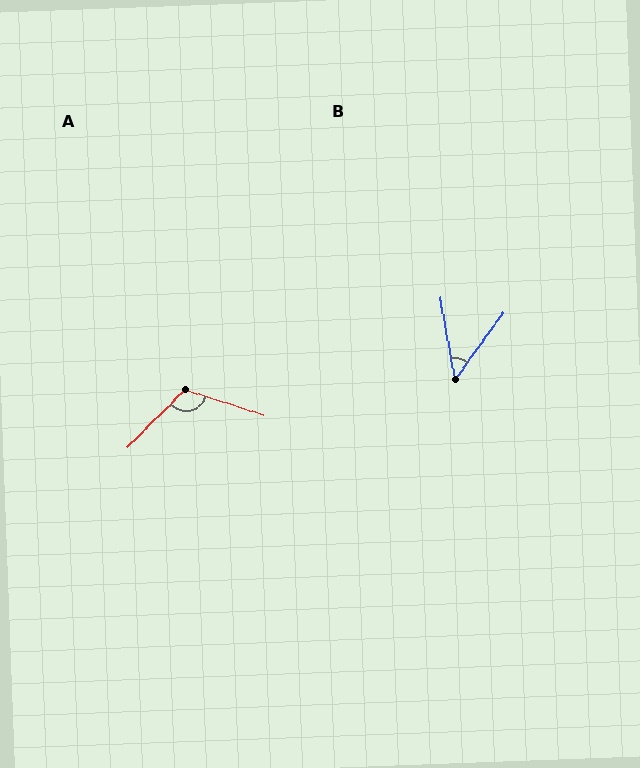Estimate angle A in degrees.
Approximately 117 degrees.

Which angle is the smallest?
B, at approximately 47 degrees.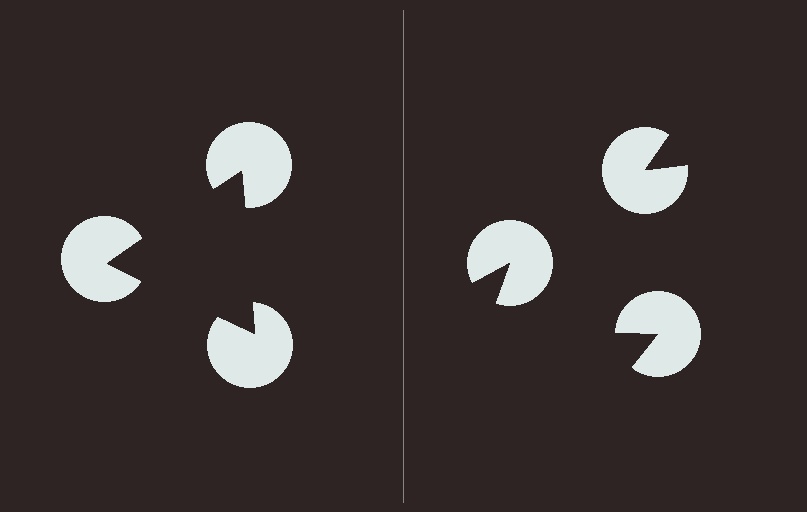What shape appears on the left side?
An illusory triangle.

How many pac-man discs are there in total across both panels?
6 — 3 on each side.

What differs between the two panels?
The pac-man discs are positioned identically on both sides; only the wedge orientations differ. On the left they align to a triangle; on the right they are misaligned.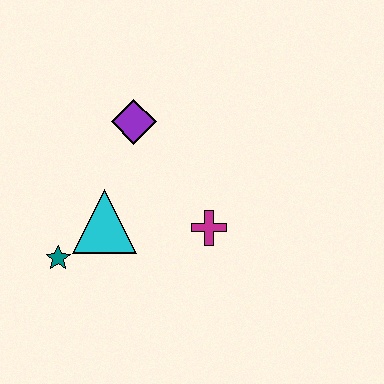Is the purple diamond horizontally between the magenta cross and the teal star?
Yes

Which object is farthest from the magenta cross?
The teal star is farthest from the magenta cross.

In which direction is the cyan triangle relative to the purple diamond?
The cyan triangle is below the purple diamond.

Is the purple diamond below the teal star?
No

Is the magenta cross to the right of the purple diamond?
Yes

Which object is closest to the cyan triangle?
The teal star is closest to the cyan triangle.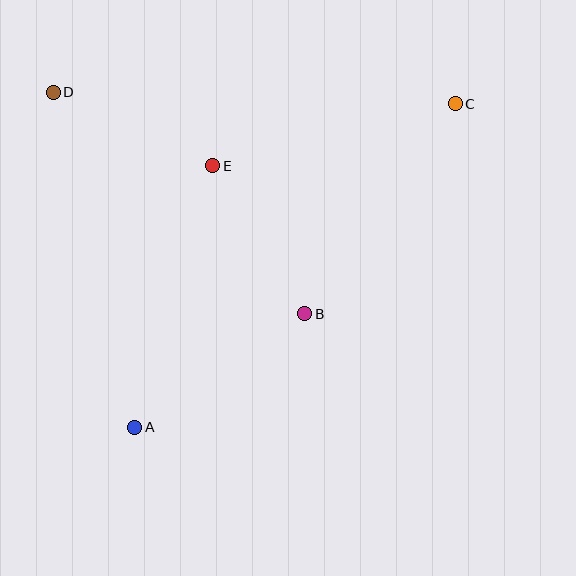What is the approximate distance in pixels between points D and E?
The distance between D and E is approximately 176 pixels.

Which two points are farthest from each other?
Points A and C are farthest from each other.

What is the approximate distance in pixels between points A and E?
The distance between A and E is approximately 273 pixels.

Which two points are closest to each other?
Points B and E are closest to each other.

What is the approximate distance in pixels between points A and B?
The distance between A and B is approximately 205 pixels.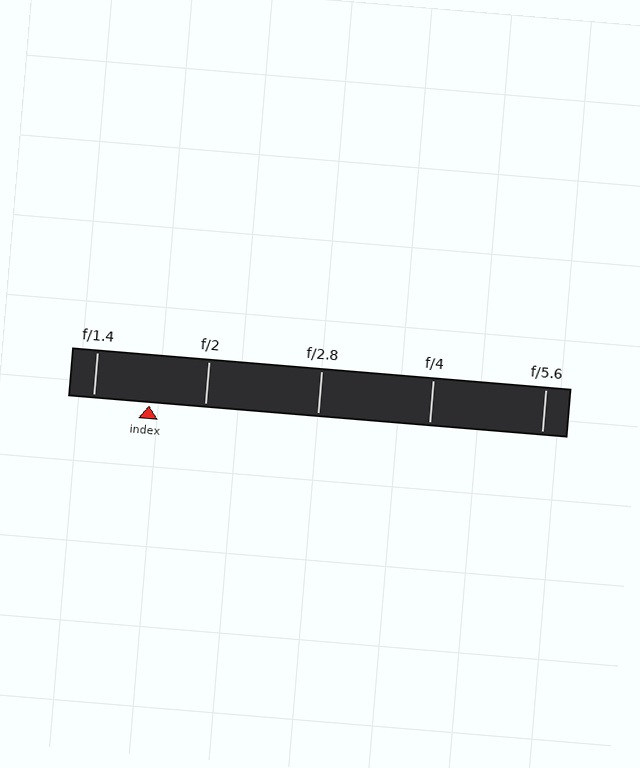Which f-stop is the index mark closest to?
The index mark is closest to f/2.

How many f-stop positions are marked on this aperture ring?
There are 5 f-stop positions marked.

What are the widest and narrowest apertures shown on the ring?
The widest aperture shown is f/1.4 and the narrowest is f/5.6.